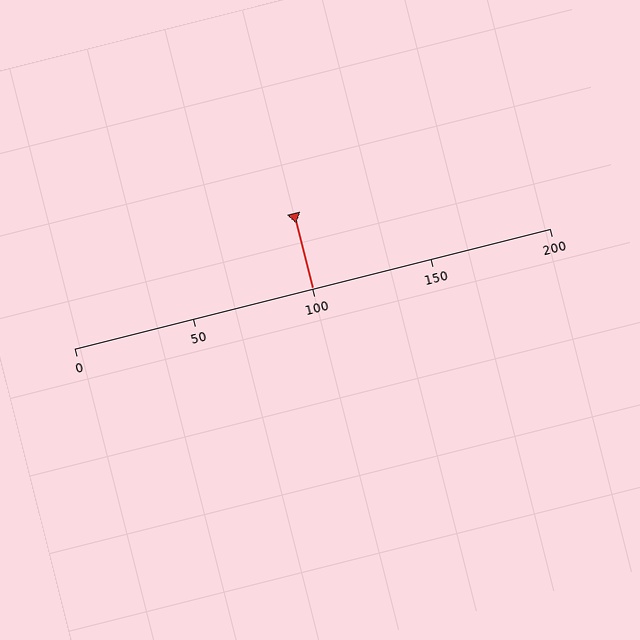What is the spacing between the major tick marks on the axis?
The major ticks are spaced 50 apart.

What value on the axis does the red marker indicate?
The marker indicates approximately 100.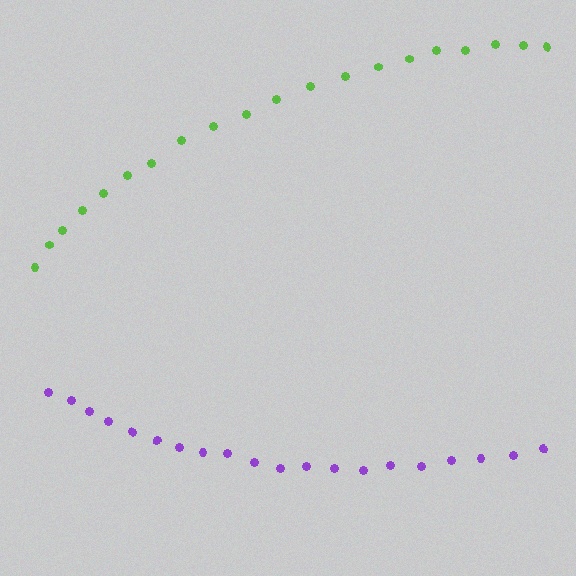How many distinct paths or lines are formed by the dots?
There are 2 distinct paths.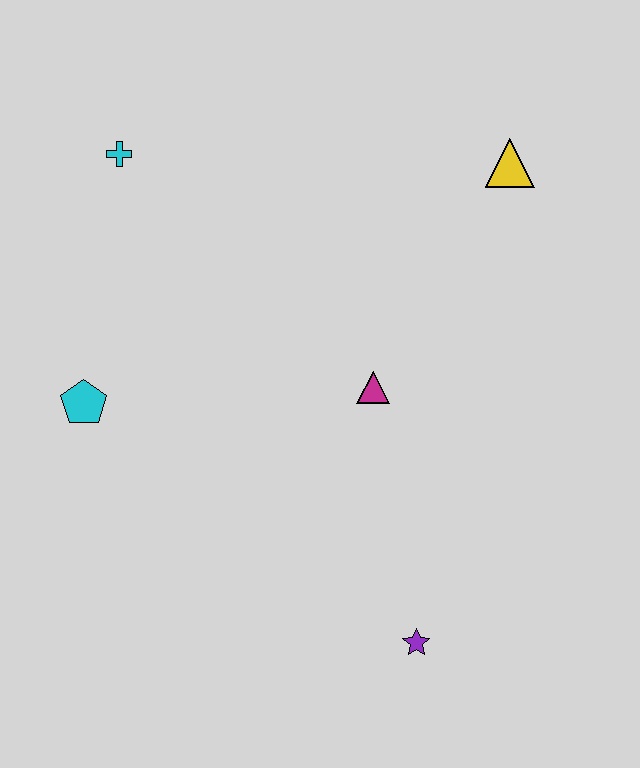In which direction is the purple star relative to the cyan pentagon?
The purple star is to the right of the cyan pentagon.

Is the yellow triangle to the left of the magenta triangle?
No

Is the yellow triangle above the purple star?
Yes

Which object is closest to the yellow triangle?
The magenta triangle is closest to the yellow triangle.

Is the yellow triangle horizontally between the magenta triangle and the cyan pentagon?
No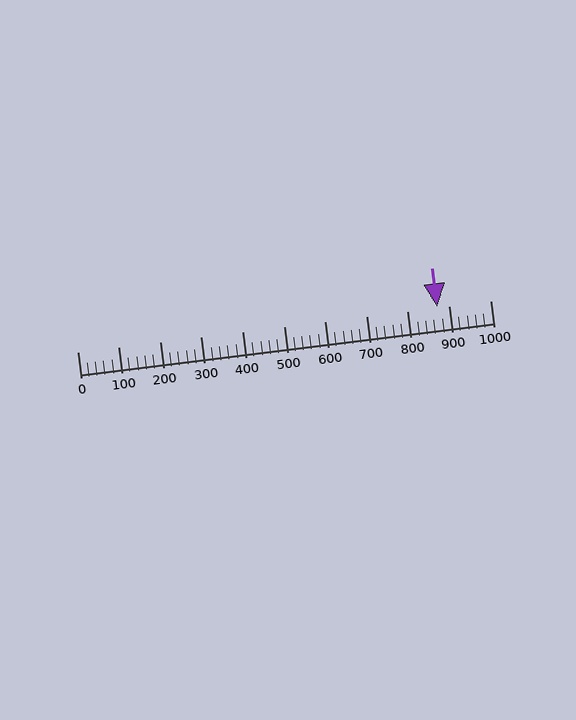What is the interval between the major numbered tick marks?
The major tick marks are spaced 100 units apart.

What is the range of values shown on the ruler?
The ruler shows values from 0 to 1000.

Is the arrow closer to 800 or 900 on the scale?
The arrow is closer to 900.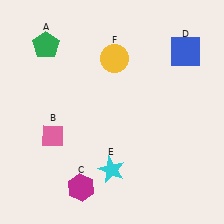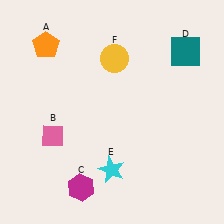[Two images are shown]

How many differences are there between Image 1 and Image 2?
There are 2 differences between the two images.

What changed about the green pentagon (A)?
In Image 1, A is green. In Image 2, it changed to orange.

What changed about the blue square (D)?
In Image 1, D is blue. In Image 2, it changed to teal.